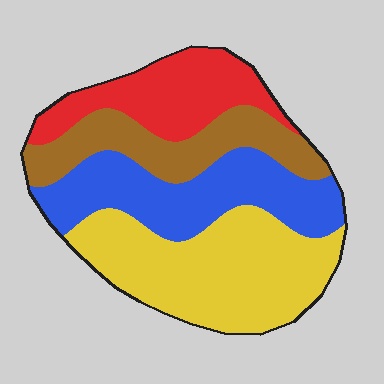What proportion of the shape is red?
Red covers around 20% of the shape.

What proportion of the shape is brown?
Brown takes up about one fifth (1/5) of the shape.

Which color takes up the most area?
Yellow, at roughly 35%.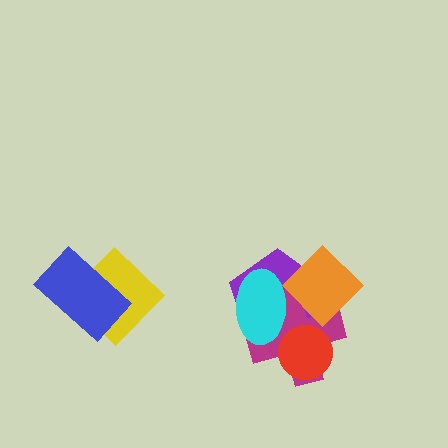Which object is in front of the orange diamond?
The cyan ellipse is in front of the orange diamond.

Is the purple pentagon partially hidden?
Yes, it is partially covered by another shape.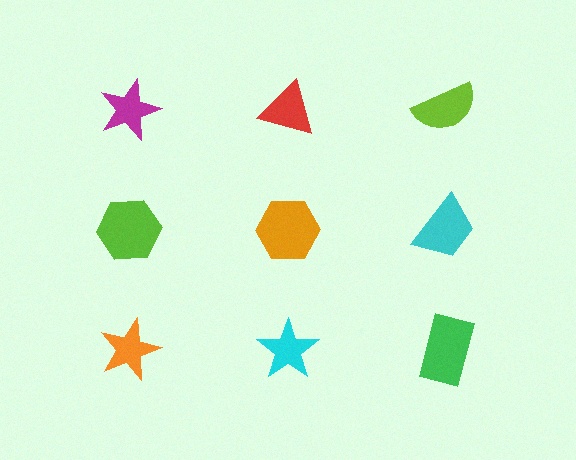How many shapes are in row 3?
3 shapes.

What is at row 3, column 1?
An orange star.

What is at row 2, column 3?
A cyan trapezoid.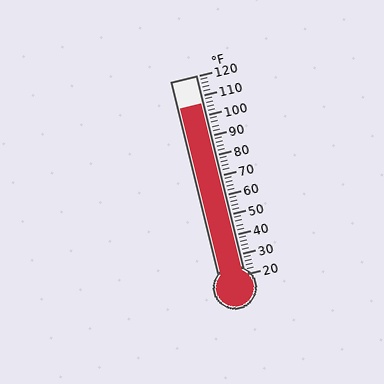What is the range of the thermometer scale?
The thermometer scale ranges from 20°F to 120°F.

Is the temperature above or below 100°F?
The temperature is above 100°F.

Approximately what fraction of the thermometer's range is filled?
The thermometer is filled to approximately 85% of its range.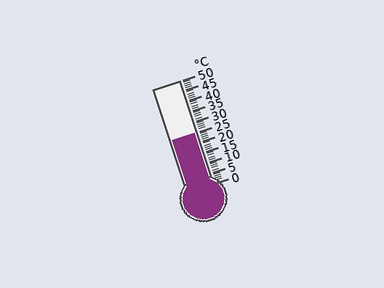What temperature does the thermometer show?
The thermometer shows approximately 25°C.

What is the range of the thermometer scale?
The thermometer scale ranges from 0°C to 50°C.